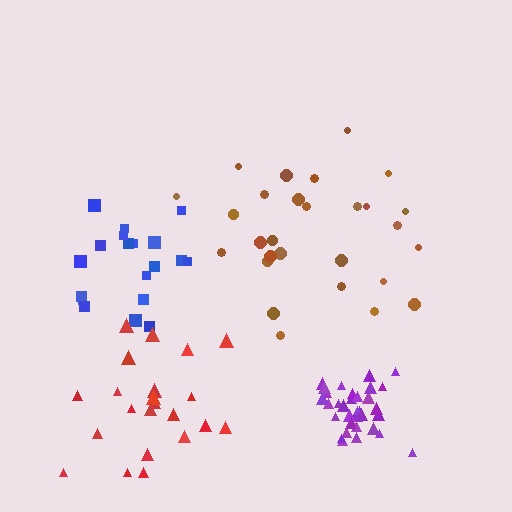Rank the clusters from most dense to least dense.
purple, blue, brown, red.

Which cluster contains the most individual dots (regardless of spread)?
Purple (34).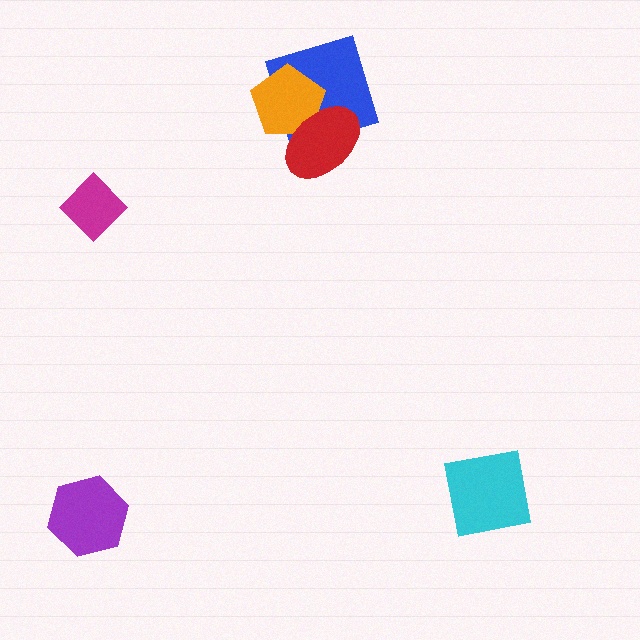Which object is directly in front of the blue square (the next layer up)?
The orange pentagon is directly in front of the blue square.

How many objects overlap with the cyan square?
0 objects overlap with the cyan square.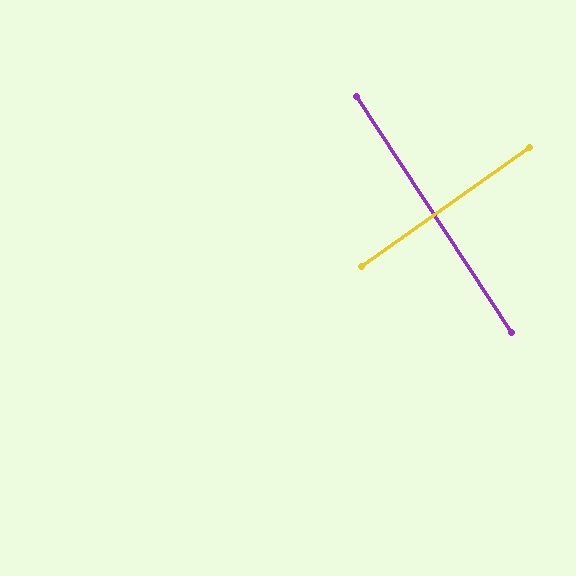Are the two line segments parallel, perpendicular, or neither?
Perpendicular — they meet at approximately 88°.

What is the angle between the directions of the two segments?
Approximately 88 degrees.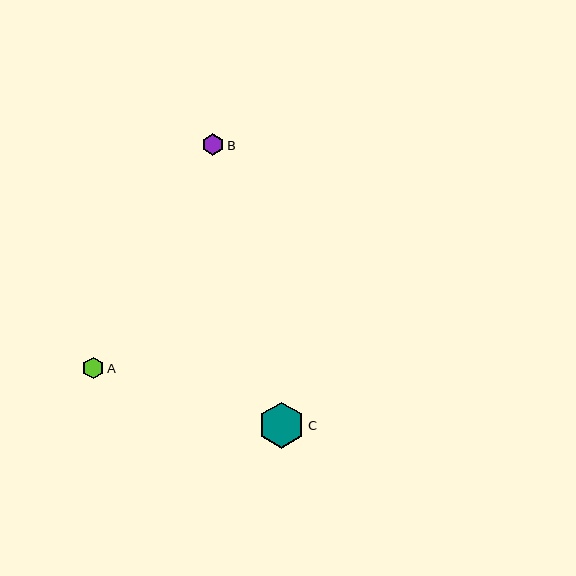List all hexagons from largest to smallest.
From largest to smallest: C, B, A.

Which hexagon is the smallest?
Hexagon A is the smallest with a size of approximately 21 pixels.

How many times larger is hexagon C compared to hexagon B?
Hexagon C is approximately 2.1 times the size of hexagon B.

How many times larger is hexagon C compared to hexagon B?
Hexagon C is approximately 2.1 times the size of hexagon B.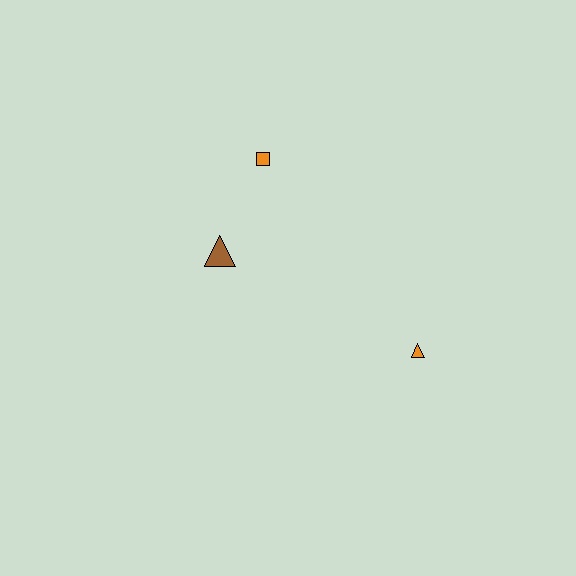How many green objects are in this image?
There are no green objects.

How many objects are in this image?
There are 3 objects.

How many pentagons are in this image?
There are no pentagons.